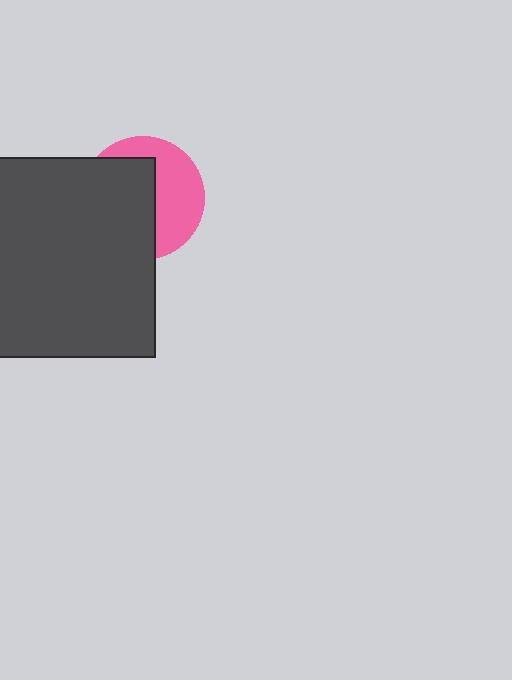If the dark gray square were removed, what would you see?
You would see the complete pink circle.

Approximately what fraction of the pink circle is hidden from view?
Roughly 55% of the pink circle is hidden behind the dark gray square.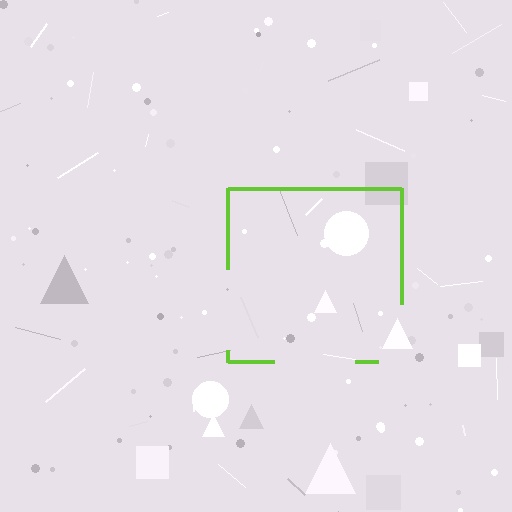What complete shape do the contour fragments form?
The contour fragments form a square.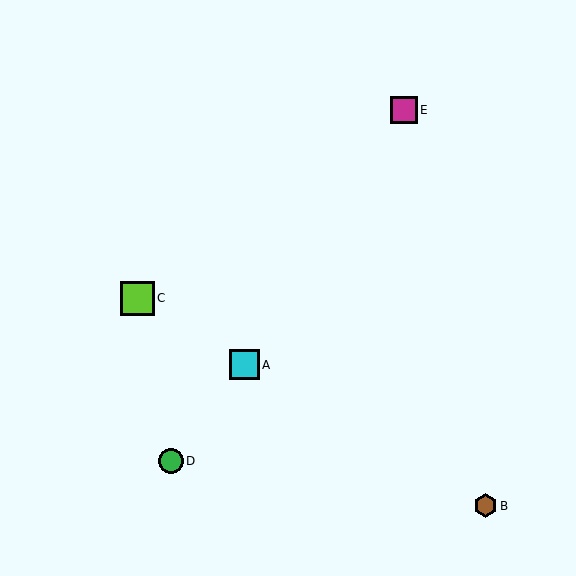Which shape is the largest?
The lime square (labeled C) is the largest.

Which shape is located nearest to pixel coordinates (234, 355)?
The cyan square (labeled A) at (244, 365) is nearest to that location.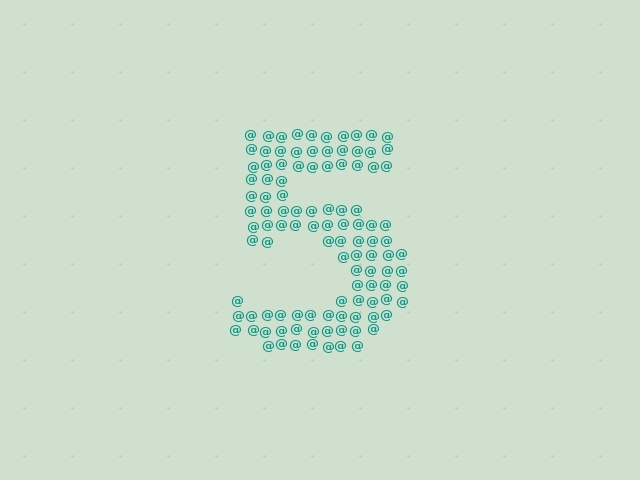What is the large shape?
The large shape is the digit 5.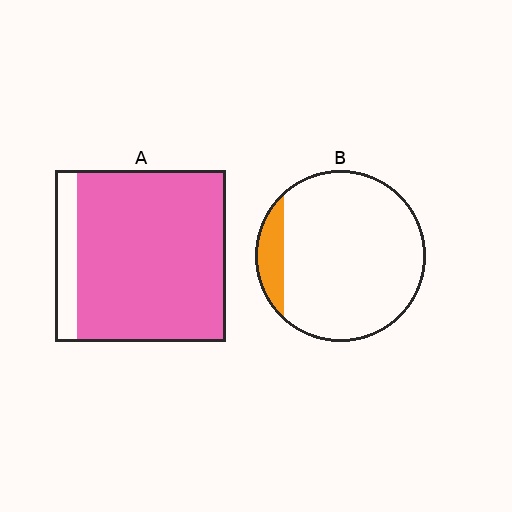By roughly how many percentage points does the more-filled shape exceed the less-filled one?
By roughly 75 percentage points (A over B).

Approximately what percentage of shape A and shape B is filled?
A is approximately 85% and B is approximately 10%.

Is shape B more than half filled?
No.